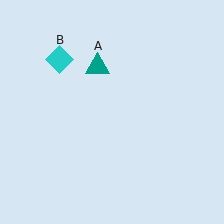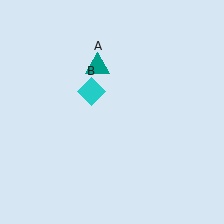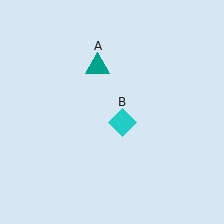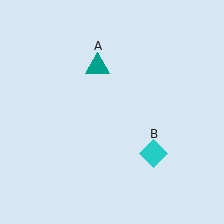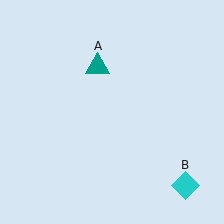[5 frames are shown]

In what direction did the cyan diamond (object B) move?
The cyan diamond (object B) moved down and to the right.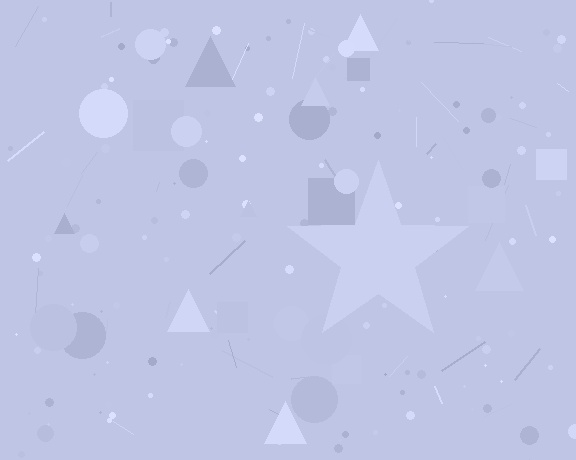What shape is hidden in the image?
A star is hidden in the image.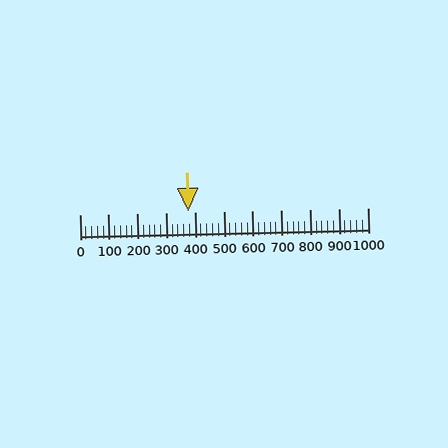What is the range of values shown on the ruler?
The ruler shows values from 0 to 1000.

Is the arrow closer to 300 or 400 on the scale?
The arrow is closer to 400.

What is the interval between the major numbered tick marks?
The major tick marks are spaced 100 units apart.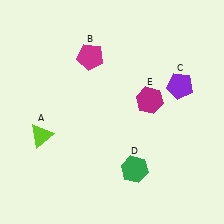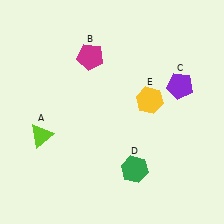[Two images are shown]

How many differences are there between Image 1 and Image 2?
There is 1 difference between the two images.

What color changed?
The hexagon (E) changed from magenta in Image 1 to yellow in Image 2.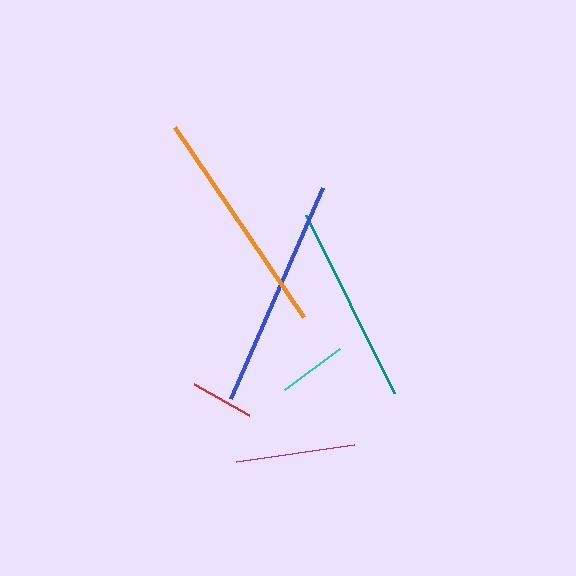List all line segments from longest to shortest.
From longest to shortest: blue, orange, teal, purple, cyan, red.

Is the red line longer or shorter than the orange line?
The orange line is longer than the red line.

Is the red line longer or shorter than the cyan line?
The cyan line is longer than the red line.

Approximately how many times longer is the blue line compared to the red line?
The blue line is approximately 3.6 times the length of the red line.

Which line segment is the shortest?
The red line is the shortest at approximately 63 pixels.